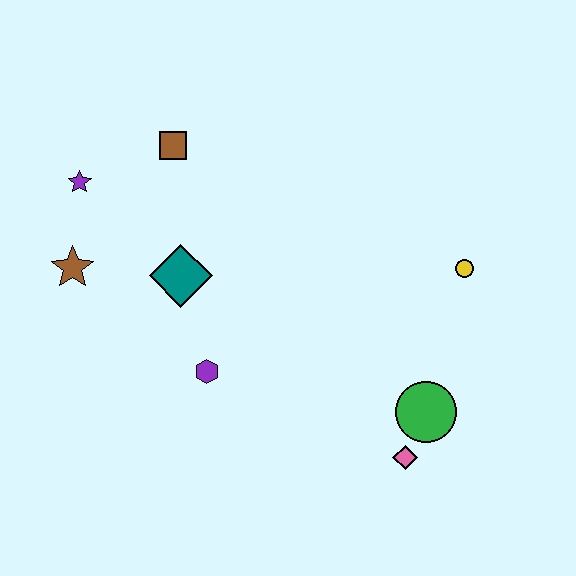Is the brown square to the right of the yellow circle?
No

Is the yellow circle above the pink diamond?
Yes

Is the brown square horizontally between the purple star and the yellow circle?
Yes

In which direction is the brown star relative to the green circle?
The brown star is to the left of the green circle.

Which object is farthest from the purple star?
The pink diamond is farthest from the purple star.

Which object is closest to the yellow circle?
The green circle is closest to the yellow circle.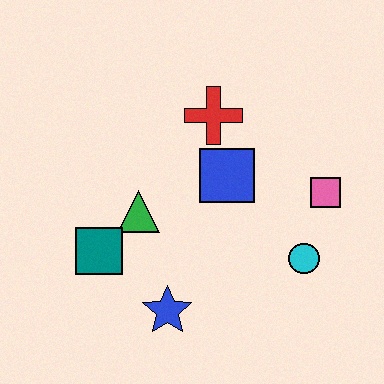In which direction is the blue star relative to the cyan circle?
The blue star is to the left of the cyan circle.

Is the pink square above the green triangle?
Yes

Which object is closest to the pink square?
The cyan circle is closest to the pink square.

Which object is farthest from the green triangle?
The pink square is farthest from the green triangle.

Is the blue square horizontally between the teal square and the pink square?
Yes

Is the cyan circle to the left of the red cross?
No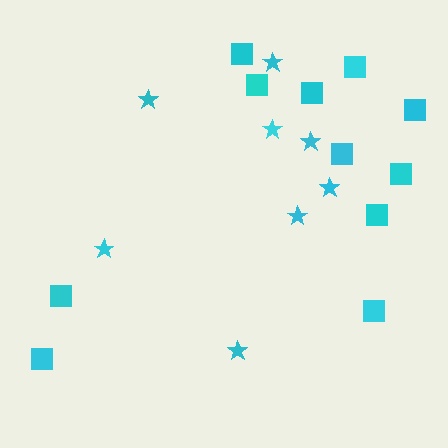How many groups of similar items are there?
There are 2 groups: one group of squares (11) and one group of stars (8).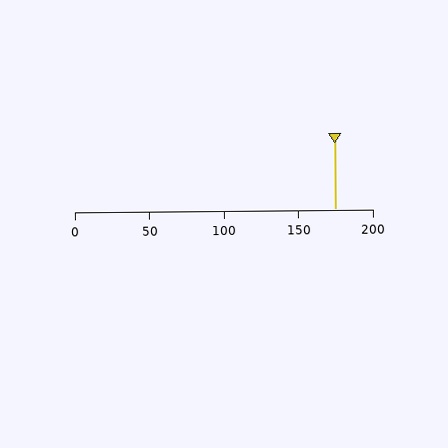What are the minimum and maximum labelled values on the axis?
The axis runs from 0 to 200.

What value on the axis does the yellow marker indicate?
The marker indicates approximately 175.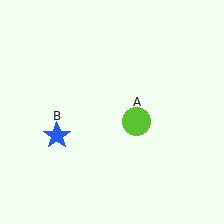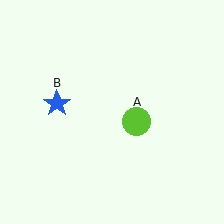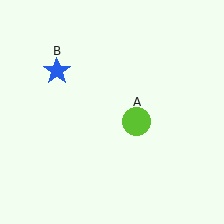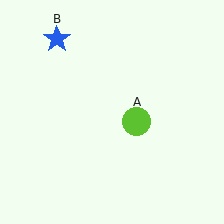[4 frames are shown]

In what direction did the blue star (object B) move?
The blue star (object B) moved up.